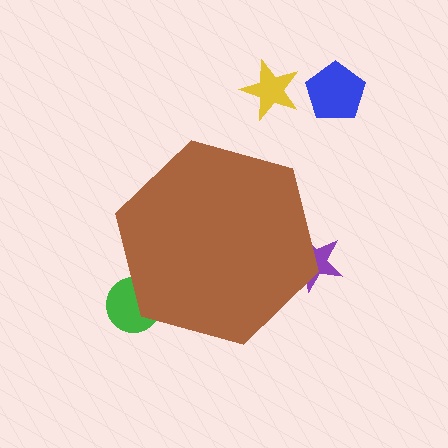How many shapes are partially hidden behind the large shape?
2 shapes are partially hidden.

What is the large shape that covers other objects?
A brown hexagon.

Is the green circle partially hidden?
Yes, the green circle is partially hidden behind the brown hexagon.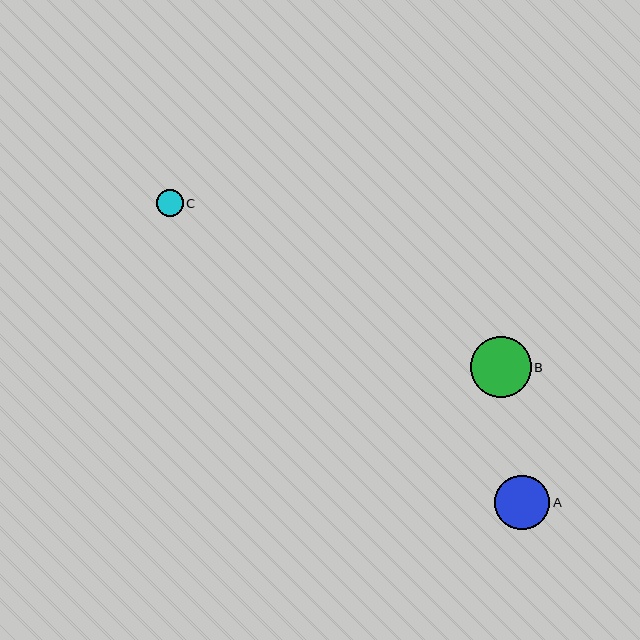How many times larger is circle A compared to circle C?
Circle A is approximately 2.0 times the size of circle C.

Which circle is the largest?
Circle B is the largest with a size of approximately 60 pixels.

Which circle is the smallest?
Circle C is the smallest with a size of approximately 27 pixels.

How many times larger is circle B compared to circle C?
Circle B is approximately 2.2 times the size of circle C.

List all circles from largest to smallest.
From largest to smallest: B, A, C.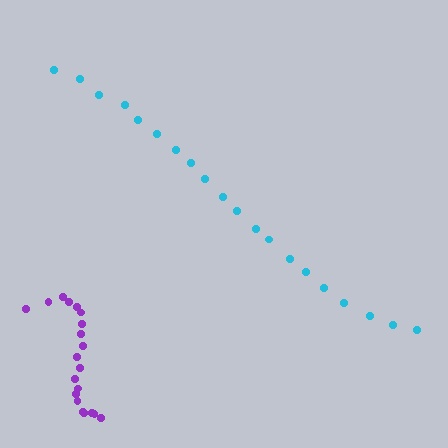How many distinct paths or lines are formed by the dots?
There are 2 distinct paths.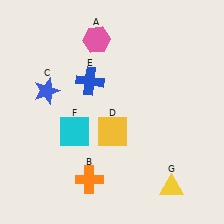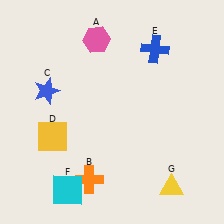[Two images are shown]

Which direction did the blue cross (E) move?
The blue cross (E) moved right.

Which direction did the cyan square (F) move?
The cyan square (F) moved down.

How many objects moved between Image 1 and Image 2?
3 objects moved between the two images.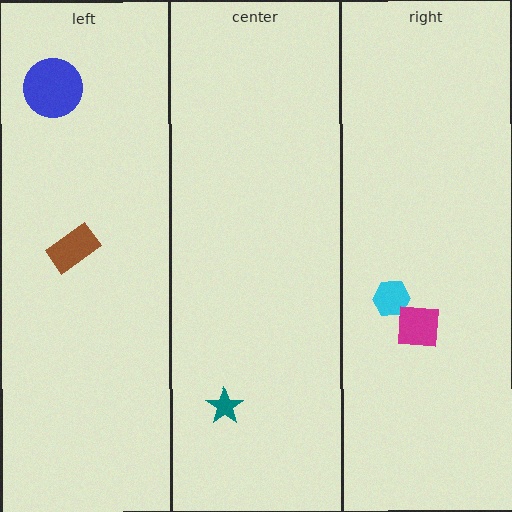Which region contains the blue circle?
The left region.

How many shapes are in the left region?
2.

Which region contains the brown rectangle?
The left region.